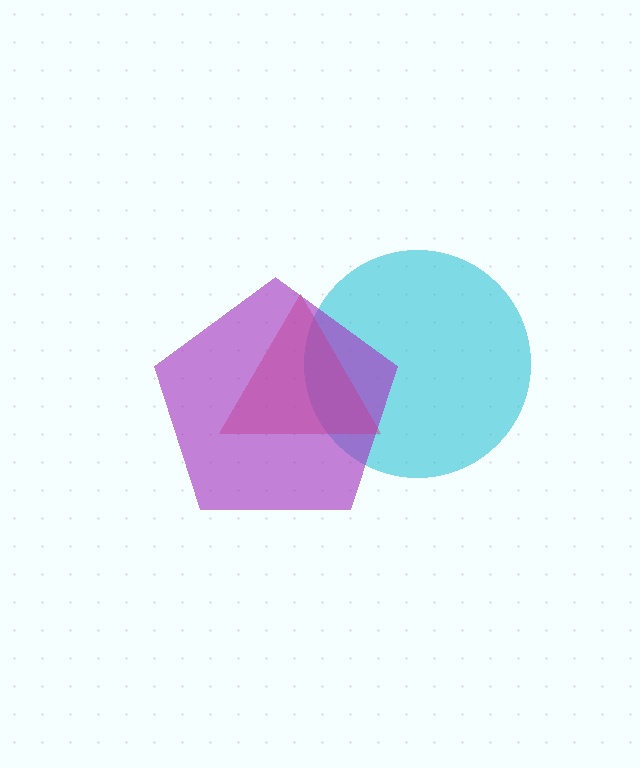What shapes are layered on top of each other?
The layered shapes are: a cyan circle, a purple pentagon, a magenta triangle.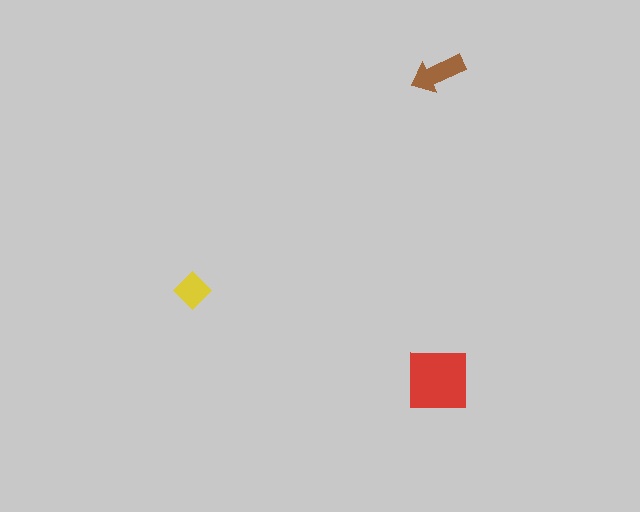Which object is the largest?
The red square.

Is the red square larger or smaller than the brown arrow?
Larger.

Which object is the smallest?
The yellow diamond.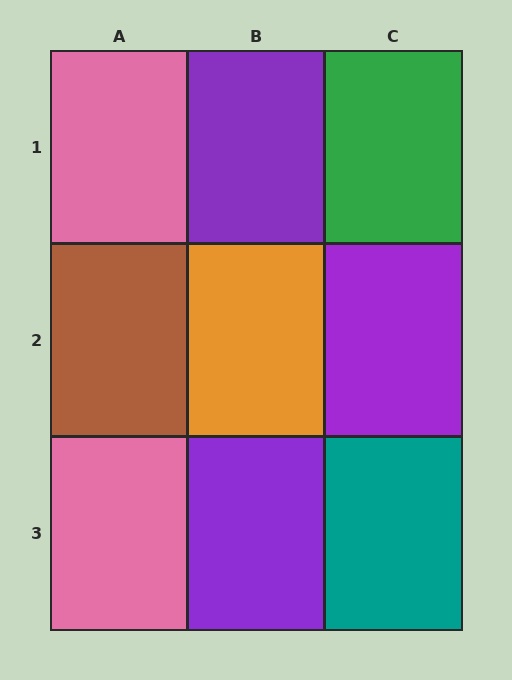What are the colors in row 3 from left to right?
Pink, purple, teal.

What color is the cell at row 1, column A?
Pink.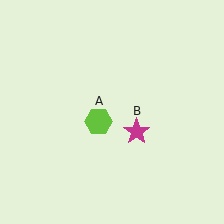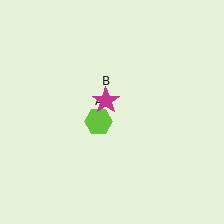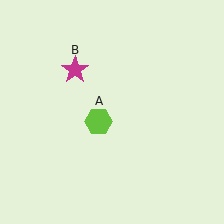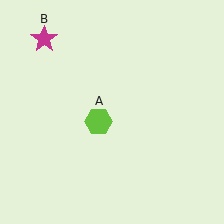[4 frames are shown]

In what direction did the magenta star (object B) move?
The magenta star (object B) moved up and to the left.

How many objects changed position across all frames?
1 object changed position: magenta star (object B).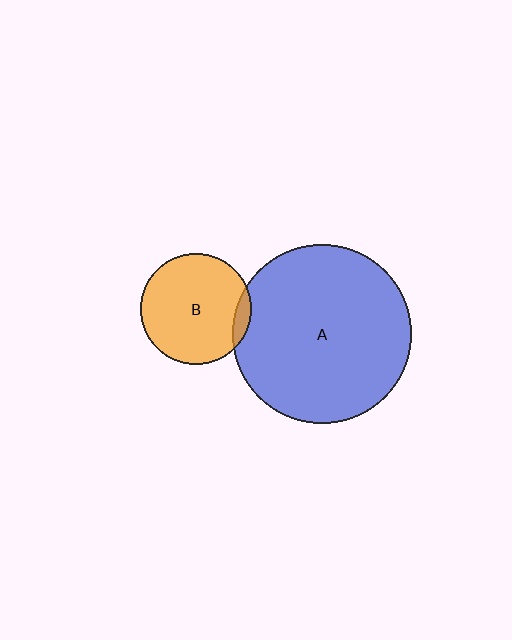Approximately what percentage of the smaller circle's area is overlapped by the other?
Approximately 5%.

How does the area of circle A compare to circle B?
Approximately 2.6 times.